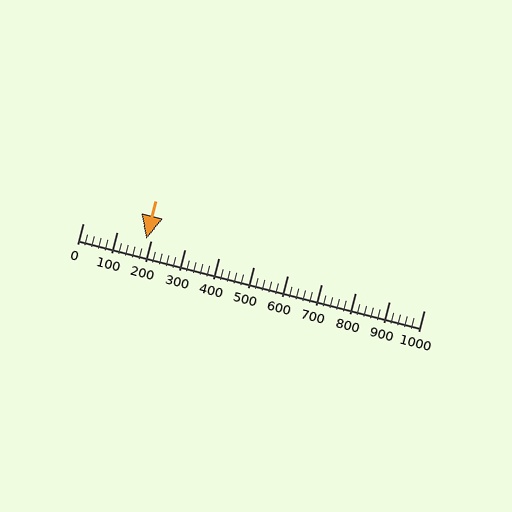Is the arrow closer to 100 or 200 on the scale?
The arrow is closer to 200.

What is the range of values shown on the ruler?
The ruler shows values from 0 to 1000.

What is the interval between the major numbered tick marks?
The major tick marks are spaced 100 units apart.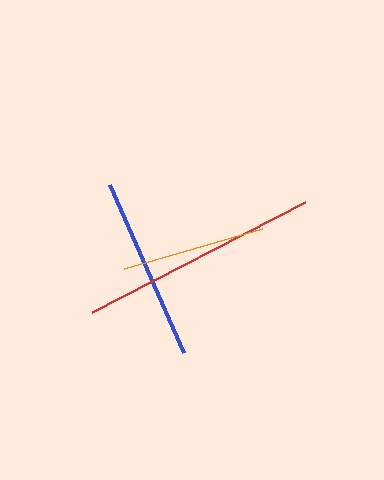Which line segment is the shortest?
The orange line is the shortest at approximately 143 pixels.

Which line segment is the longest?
The red line is the longest at approximately 240 pixels.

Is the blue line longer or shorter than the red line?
The red line is longer than the blue line.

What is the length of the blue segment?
The blue segment is approximately 183 pixels long.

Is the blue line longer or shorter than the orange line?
The blue line is longer than the orange line.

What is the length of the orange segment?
The orange segment is approximately 143 pixels long.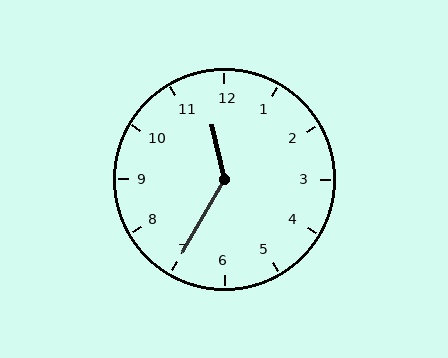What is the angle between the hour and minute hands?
Approximately 138 degrees.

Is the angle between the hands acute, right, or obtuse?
It is obtuse.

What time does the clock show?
11:35.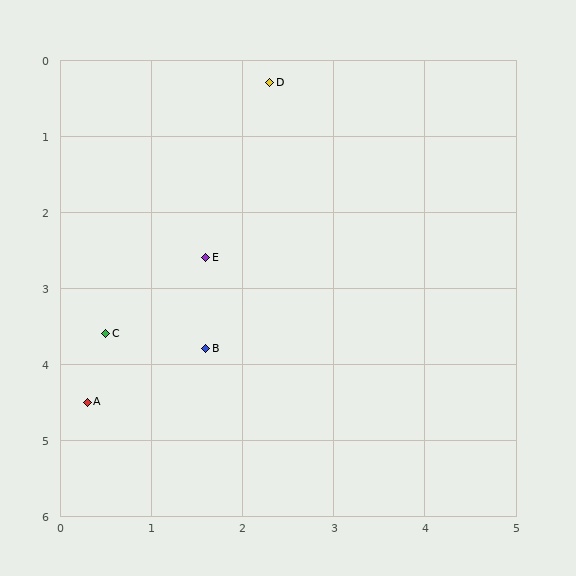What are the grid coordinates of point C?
Point C is at approximately (0.5, 3.6).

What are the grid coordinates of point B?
Point B is at approximately (1.6, 3.8).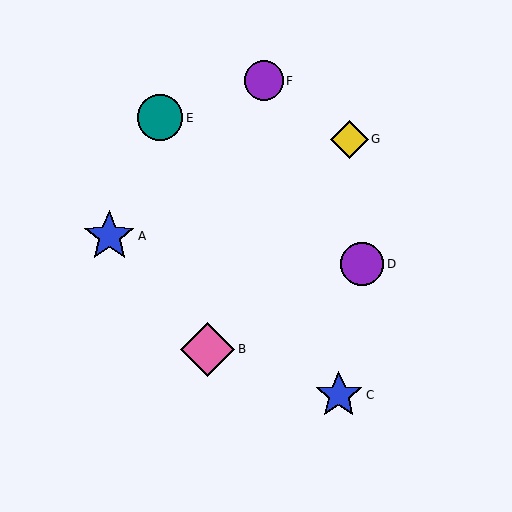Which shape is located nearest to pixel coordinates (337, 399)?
The blue star (labeled C) at (339, 395) is nearest to that location.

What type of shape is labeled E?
Shape E is a teal circle.